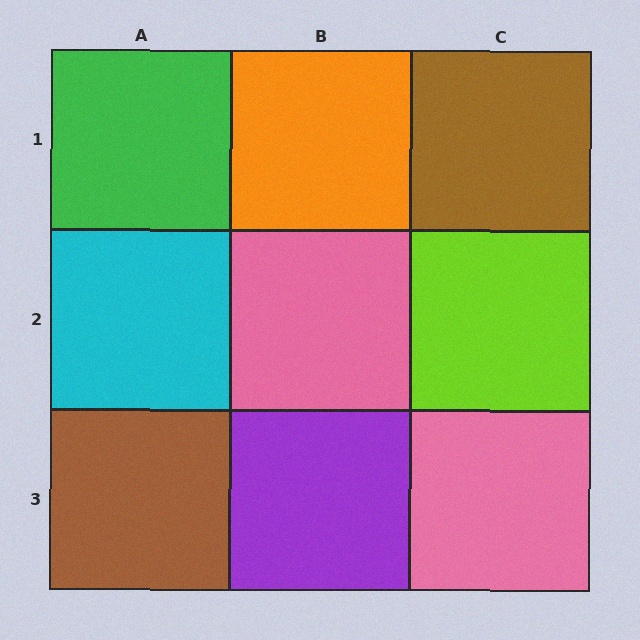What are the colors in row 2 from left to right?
Cyan, pink, lime.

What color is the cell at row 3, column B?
Purple.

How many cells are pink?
2 cells are pink.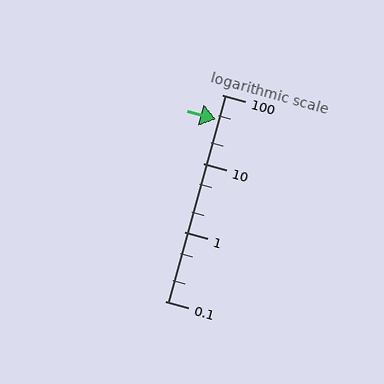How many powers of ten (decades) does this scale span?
The scale spans 3 decades, from 0.1 to 100.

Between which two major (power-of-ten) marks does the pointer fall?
The pointer is between 10 and 100.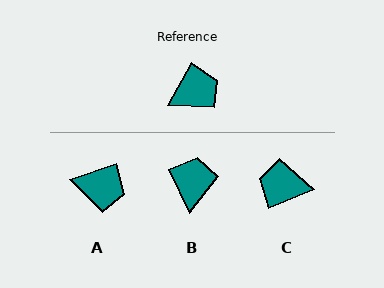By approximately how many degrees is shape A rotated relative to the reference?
Approximately 42 degrees clockwise.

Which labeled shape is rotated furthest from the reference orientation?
C, about 142 degrees away.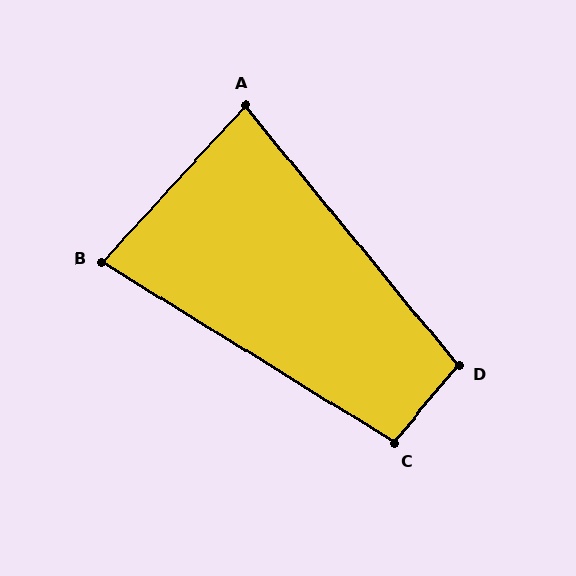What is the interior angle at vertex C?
Approximately 98 degrees (obtuse).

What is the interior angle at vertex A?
Approximately 82 degrees (acute).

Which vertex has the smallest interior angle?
B, at approximately 79 degrees.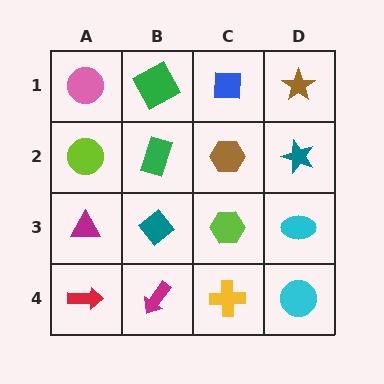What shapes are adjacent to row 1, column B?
A green rectangle (row 2, column B), a pink circle (row 1, column A), a blue square (row 1, column C).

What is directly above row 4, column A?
A magenta triangle.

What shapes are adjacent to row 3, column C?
A brown hexagon (row 2, column C), a yellow cross (row 4, column C), a teal diamond (row 3, column B), a cyan ellipse (row 3, column D).